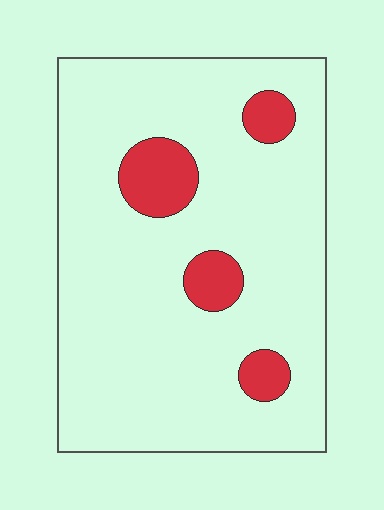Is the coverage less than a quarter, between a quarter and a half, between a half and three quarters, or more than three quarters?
Less than a quarter.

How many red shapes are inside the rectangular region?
4.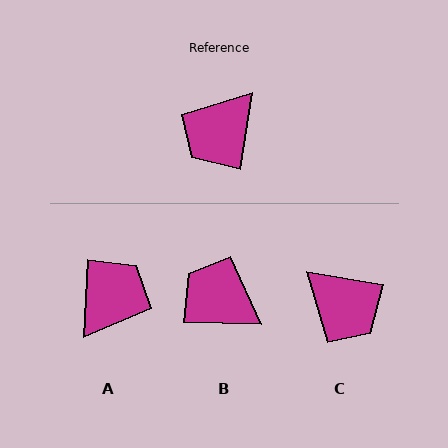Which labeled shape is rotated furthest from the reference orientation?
A, about 174 degrees away.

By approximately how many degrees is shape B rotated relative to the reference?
Approximately 82 degrees clockwise.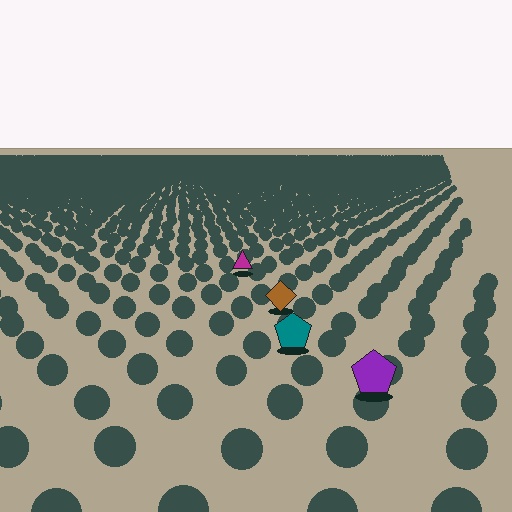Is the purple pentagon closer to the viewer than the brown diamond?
Yes. The purple pentagon is closer — you can tell from the texture gradient: the ground texture is coarser near it.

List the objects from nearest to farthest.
From nearest to farthest: the purple pentagon, the teal pentagon, the brown diamond, the magenta triangle.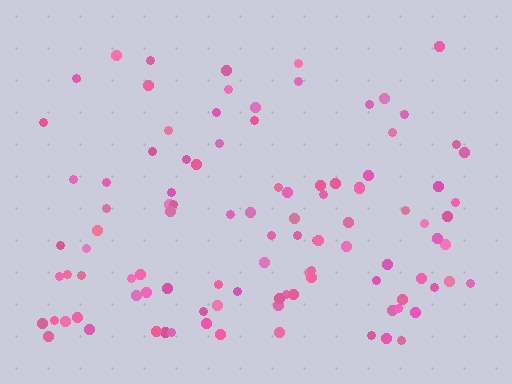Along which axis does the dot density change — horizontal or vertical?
Vertical.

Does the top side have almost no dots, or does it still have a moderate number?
Still a moderate number, just noticeably fewer than the bottom.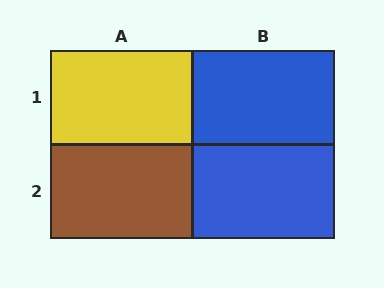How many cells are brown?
1 cell is brown.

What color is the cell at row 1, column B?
Blue.